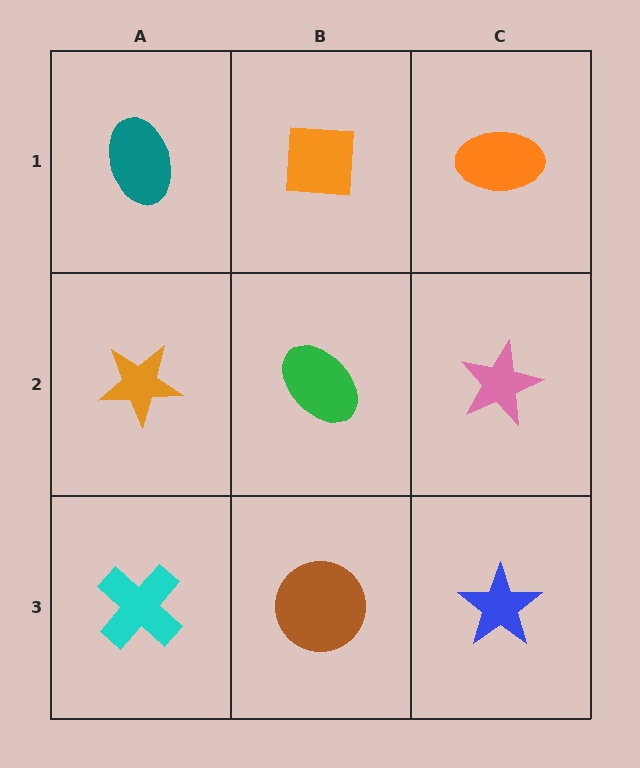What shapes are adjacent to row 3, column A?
An orange star (row 2, column A), a brown circle (row 3, column B).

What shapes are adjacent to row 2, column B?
An orange square (row 1, column B), a brown circle (row 3, column B), an orange star (row 2, column A), a pink star (row 2, column C).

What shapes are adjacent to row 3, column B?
A green ellipse (row 2, column B), a cyan cross (row 3, column A), a blue star (row 3, column C).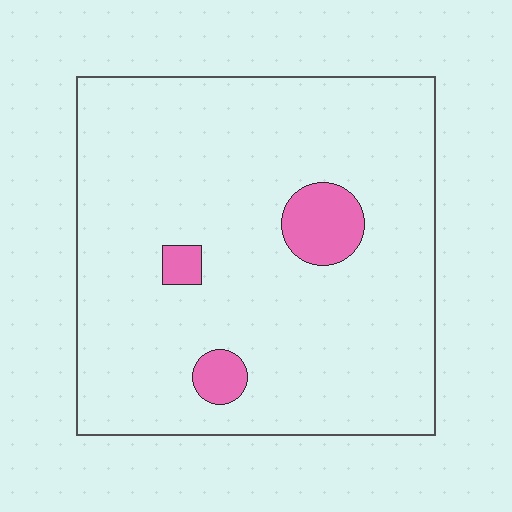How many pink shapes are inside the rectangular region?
3.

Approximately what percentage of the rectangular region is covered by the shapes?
Approximately 5%.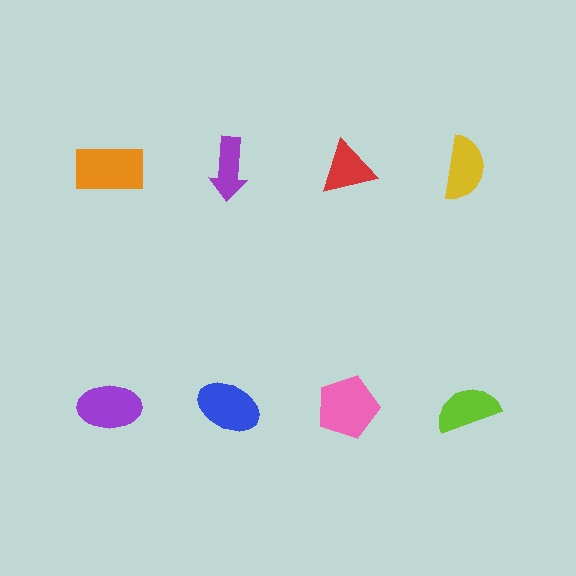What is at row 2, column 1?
A purple ellipse.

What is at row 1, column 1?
An orange rectangle.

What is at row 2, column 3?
A pink pentagon.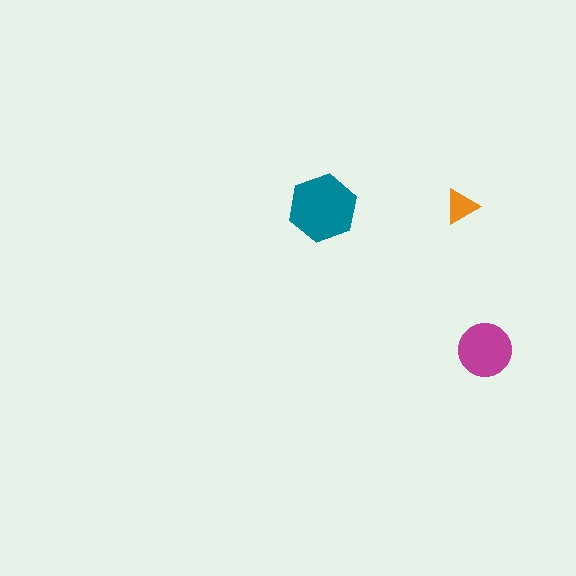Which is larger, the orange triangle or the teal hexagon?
The teal hexagon.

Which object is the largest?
The teal hexagon.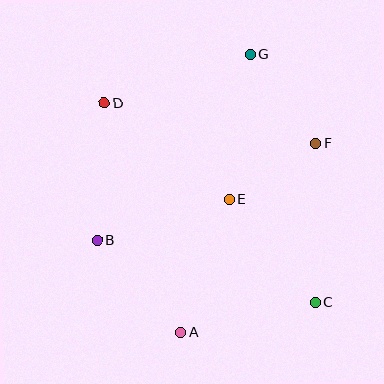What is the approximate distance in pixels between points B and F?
The distance between B and F is approximately 240 pixels.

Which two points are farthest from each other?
Points C and D are farthest from each other.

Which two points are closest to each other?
Points E and F are closest to each other.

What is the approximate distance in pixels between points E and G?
The distance between E and G is approximately 147 pixels.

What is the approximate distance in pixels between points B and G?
The distance between B and G is approximately 241 pixels.